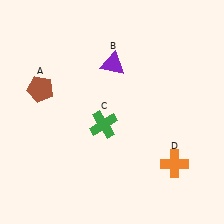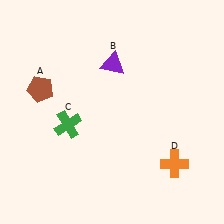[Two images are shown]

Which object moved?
The green cross (C) moved left.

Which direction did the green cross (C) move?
The green cross (C) moved left.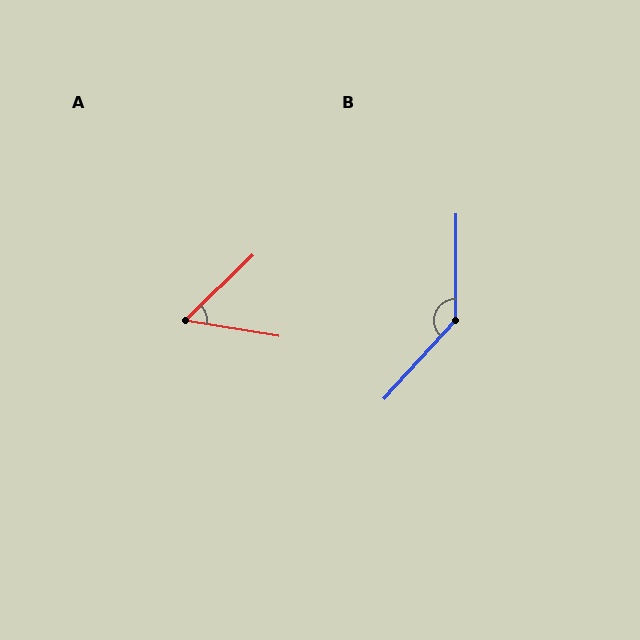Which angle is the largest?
B, at approximately 138 degrees.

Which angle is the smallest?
A, at approximately 54 degrees.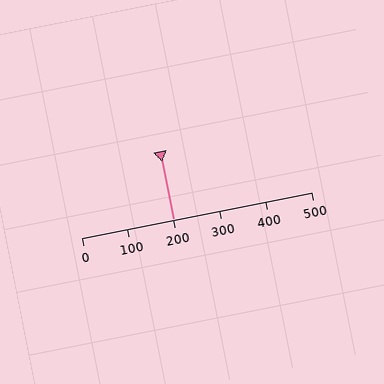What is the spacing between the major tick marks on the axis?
The major ticks are spaced 100 apart.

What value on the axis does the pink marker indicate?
The marker indicates approximately 200.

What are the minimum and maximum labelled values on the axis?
The axis runs from 0 to 500.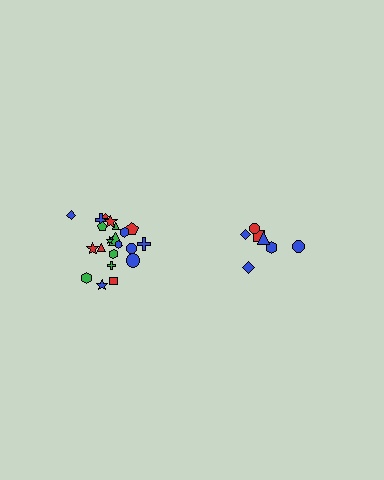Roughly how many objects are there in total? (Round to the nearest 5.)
Roughly 30 objects in total.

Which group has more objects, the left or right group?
The left group.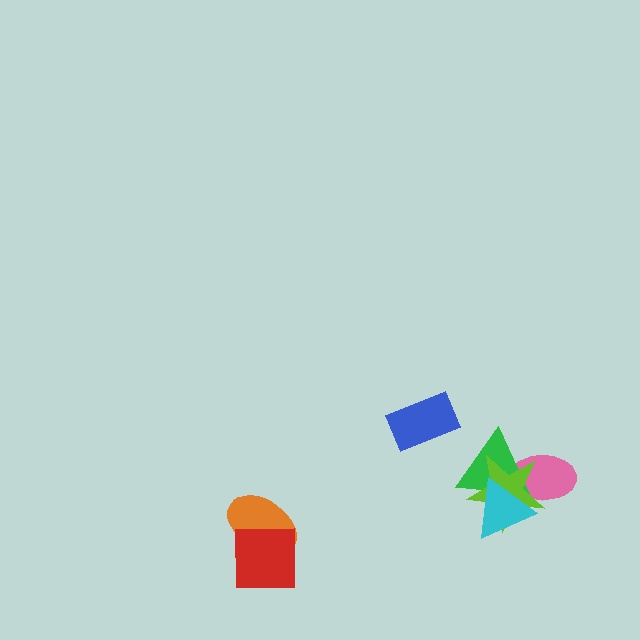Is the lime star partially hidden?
Yes, it is partially covered by another shape.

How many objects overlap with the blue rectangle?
0 objects overlap with the blue rectangle.